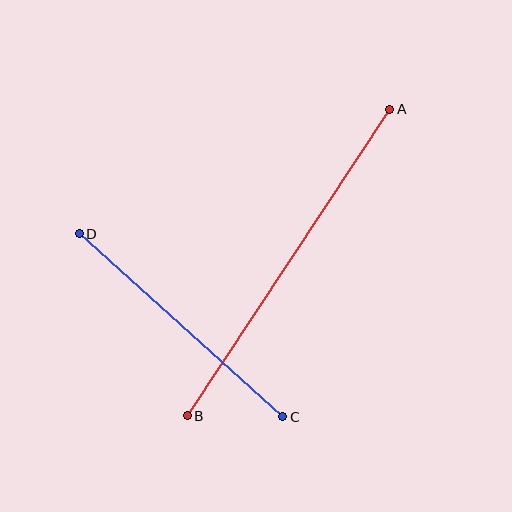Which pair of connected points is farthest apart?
Points A and B are farthest apart.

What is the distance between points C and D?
The distance is approximately 274 pixels.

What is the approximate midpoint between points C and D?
The midpoint is at approximately (181, 325) pixels.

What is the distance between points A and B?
The distance is approximately 367 pixels.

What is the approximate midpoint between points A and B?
The midpoint is at approximately (289, 263) pixels.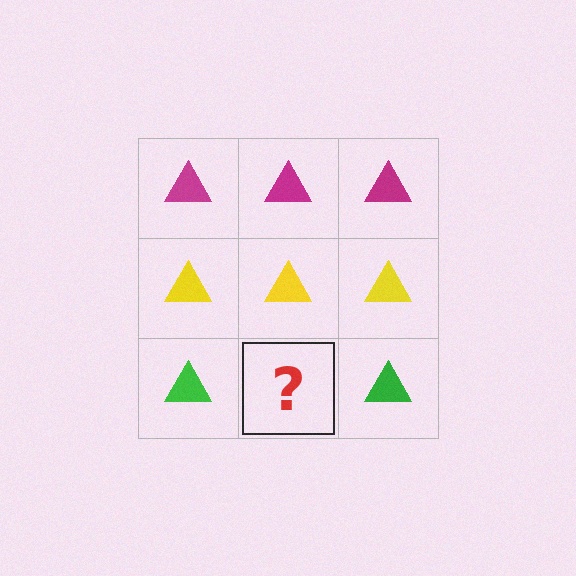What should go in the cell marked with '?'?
The missing cell should contain a green triangle.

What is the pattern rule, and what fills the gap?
The rule is that each row has a consistent color. The gap should be filled with a green triangle.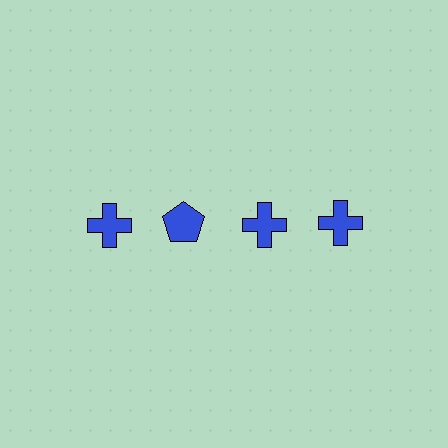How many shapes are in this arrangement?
There are 4 shapes arranged in a grid pattern.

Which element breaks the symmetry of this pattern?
The blue pentagon in the top row, second from left column breaks the symmetry. All other shapes are blue crosses.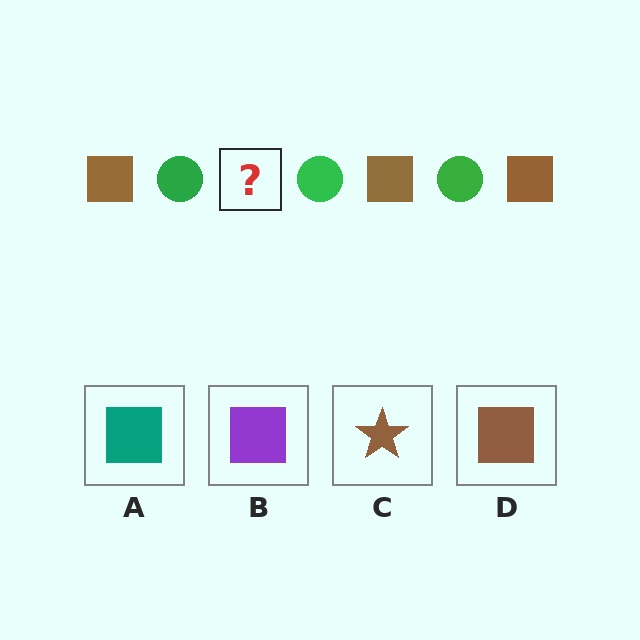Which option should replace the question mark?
Option D.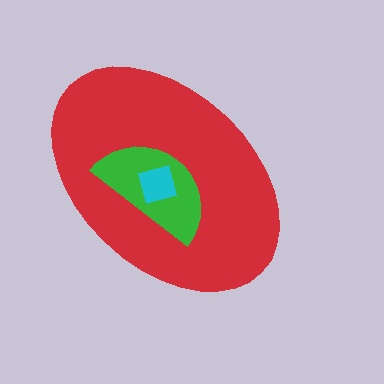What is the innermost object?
The cyan square.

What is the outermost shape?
The red ellipse.